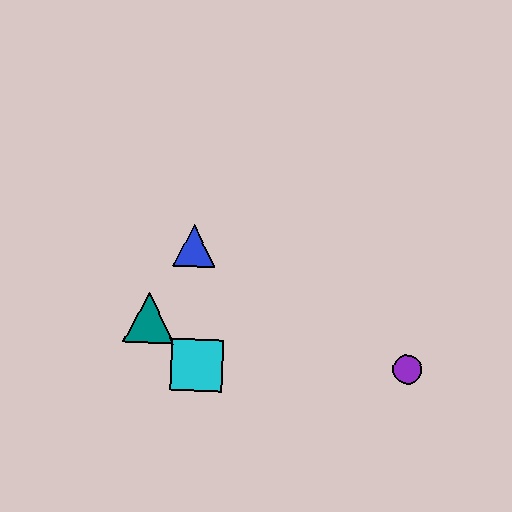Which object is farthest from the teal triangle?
The purple circle is farthest from the teal triangle.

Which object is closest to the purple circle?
The cyan square is closest to the purple circle.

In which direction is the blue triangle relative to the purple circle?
The blue triangle is to the left of the purple circle.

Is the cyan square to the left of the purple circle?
Yes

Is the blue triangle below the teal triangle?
No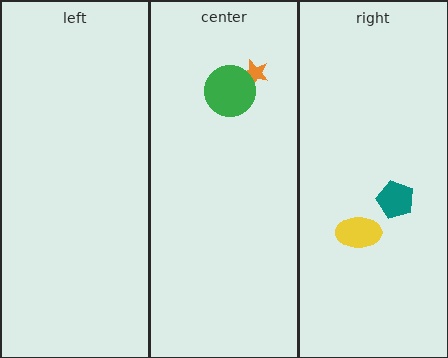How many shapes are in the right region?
2.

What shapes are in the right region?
The yellow ellipse, the teal pentagon.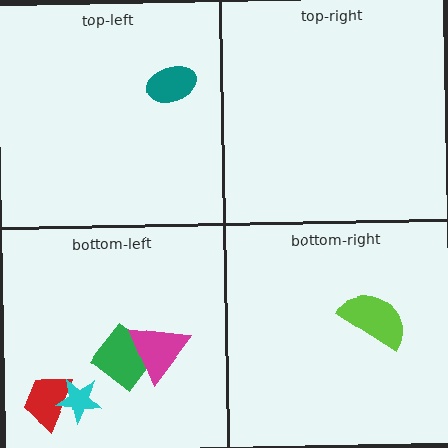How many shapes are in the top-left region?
1.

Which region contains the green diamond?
The bottom-left region.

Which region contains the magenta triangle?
The bottom-left region.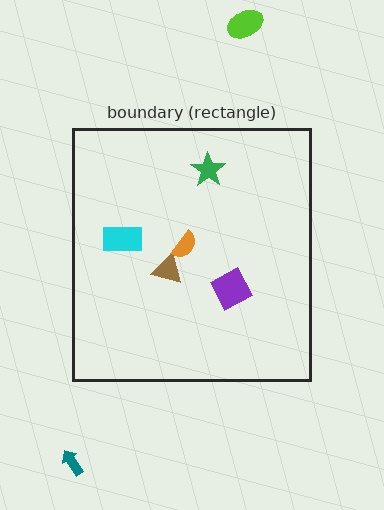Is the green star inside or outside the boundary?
Inside.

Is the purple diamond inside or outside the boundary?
Inside.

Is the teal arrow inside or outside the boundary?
Outside.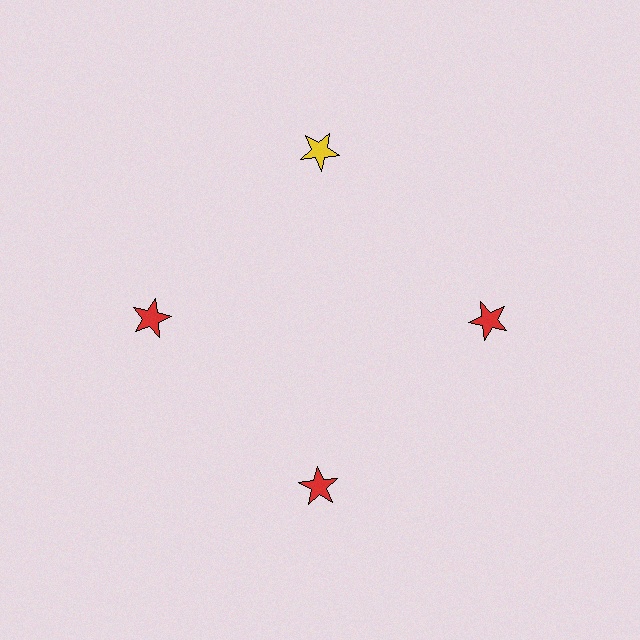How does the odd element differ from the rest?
It has a different color: yellow instead of red.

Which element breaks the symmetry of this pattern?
The yellow star at roughly the 12 o'clock position breaks the symmetry. All other shapes are red stars.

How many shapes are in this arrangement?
There are 4 shapes arranged in a ring pattern.